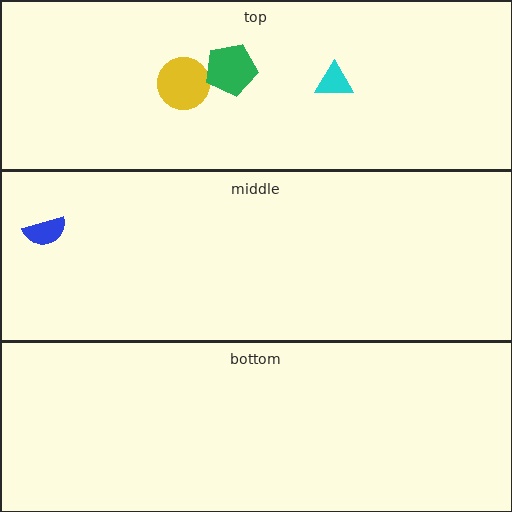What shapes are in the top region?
The yellow circle, the green pentagon, the cyan triangle.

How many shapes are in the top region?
3.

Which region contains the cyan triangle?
The top region.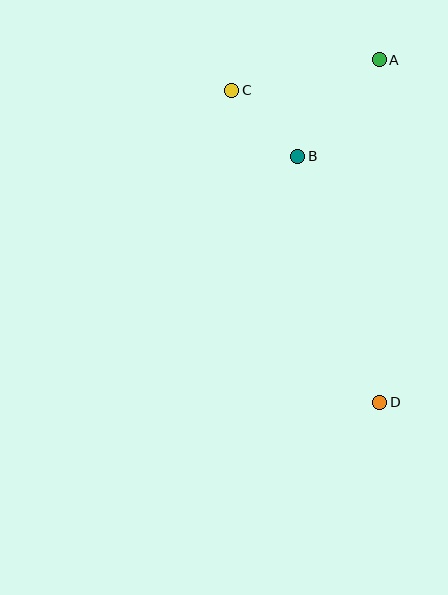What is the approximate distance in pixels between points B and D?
The distance between B and D is approximately 259 pixels.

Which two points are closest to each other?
Points B and C are closest to each other.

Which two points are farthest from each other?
Points C and D are farthest from each other.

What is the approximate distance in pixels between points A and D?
The distance between A and D is approximately 343 pixels.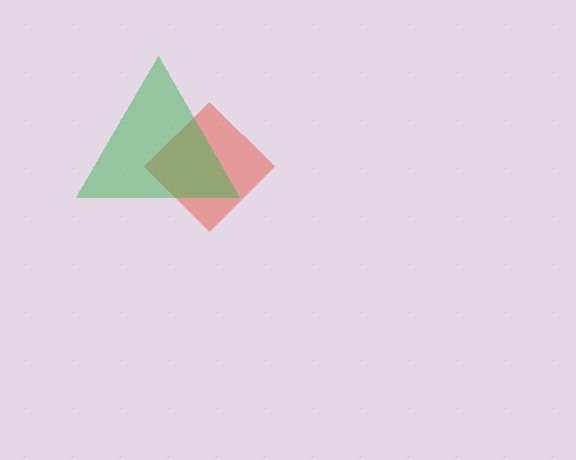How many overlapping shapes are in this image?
There are 2 overlapping shapes in the image.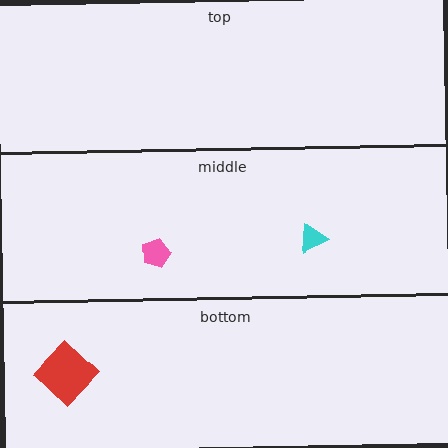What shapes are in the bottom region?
The red diamond.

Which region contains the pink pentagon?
The middle region.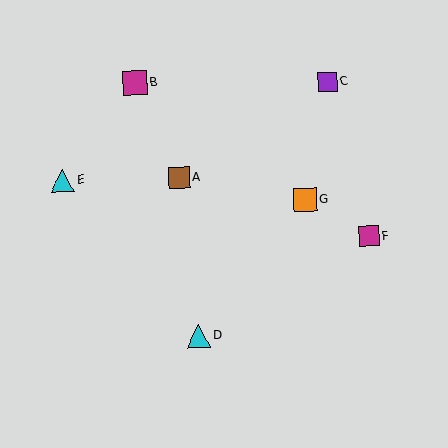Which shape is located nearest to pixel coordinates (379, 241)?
The magenta square (labeled F) at (369, 236) is nearest to that location.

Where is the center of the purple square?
The center of the purple square is at (328, 82).